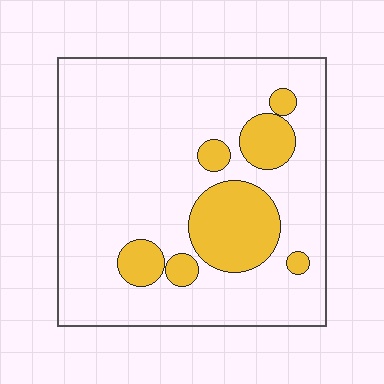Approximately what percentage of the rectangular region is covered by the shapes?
Approximately 20%.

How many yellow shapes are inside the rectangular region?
7.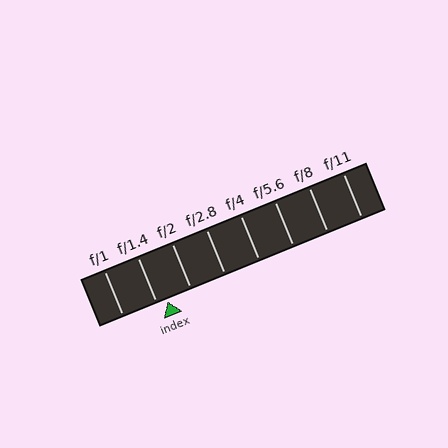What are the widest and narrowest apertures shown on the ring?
The widest aperture shown is f/1 and the narrowest is f/11.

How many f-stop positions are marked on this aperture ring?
There are 8 f-stop positions marked.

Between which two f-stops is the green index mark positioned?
The index mark is between f/1.4 and f/2.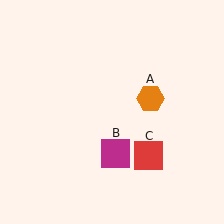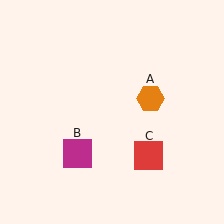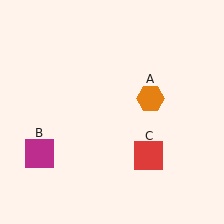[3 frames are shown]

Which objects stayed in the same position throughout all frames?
Orange hexagon (object A) and red square (object C) remained stationary.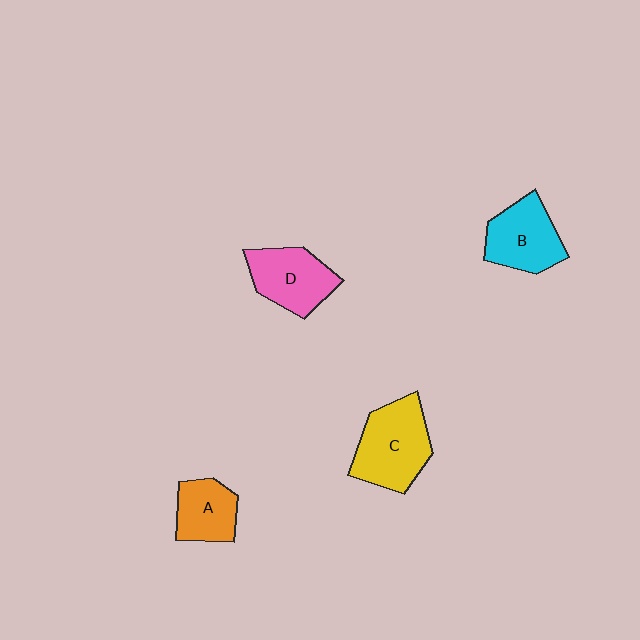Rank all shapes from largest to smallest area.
From largest to smallest: C (yellow), B (cyan), D (pink), A (orange).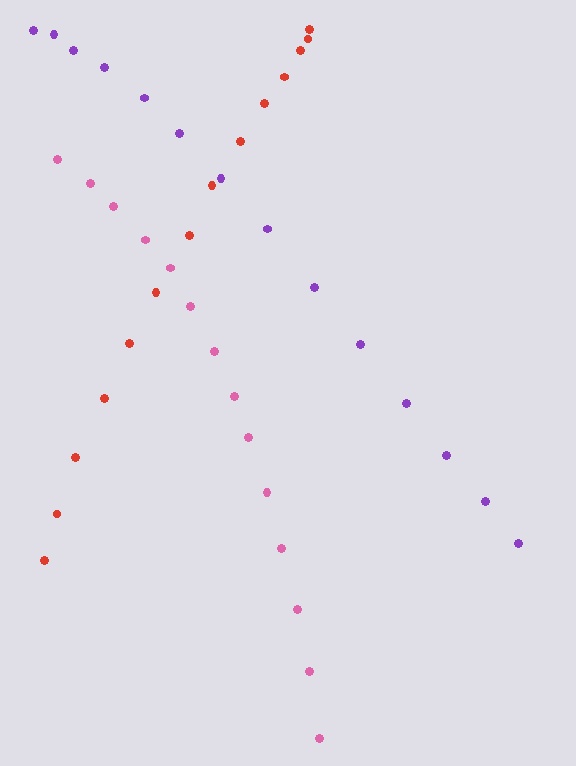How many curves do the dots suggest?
There are 3 distinct paths.